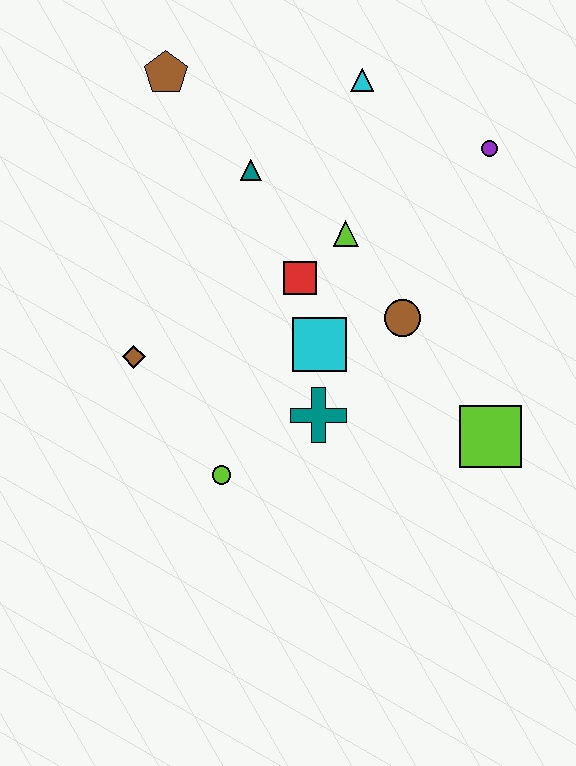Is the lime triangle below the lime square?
No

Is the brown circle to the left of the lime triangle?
No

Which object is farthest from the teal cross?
The brown pentagon is farthest from the teal cross.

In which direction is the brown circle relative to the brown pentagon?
The brown circle is below the brown pentagon.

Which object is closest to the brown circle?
The cyan square is closest to the brown circle.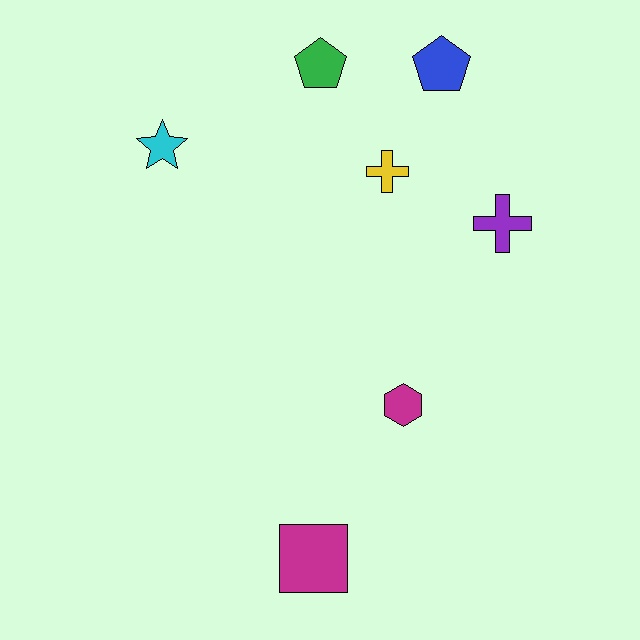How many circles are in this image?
There are no circles.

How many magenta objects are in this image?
There are 2 magenta objects.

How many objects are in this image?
There are 7 objects.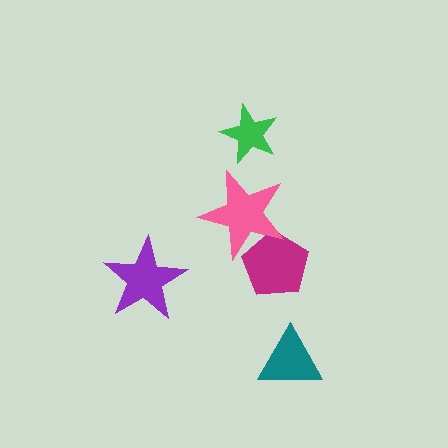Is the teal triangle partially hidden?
No, no other shape covers it.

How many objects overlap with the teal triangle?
0 objects overlap with the teal triangle.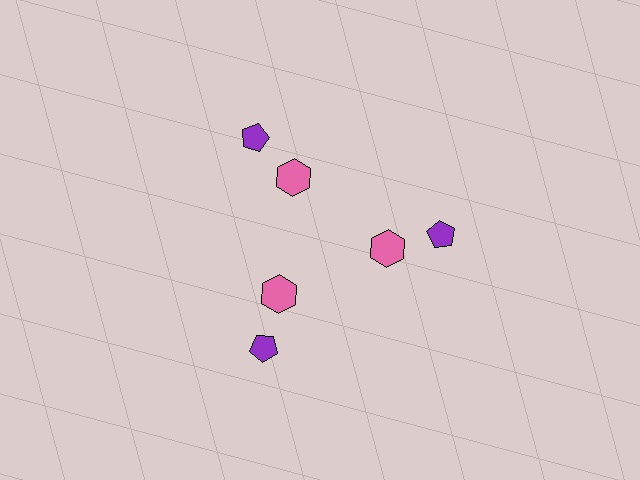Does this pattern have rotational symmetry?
Yes, this pattern has 3-fold rotational symmetry. It looks the same after rotating 120 degrees around the center.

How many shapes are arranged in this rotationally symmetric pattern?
There are 6 shapes, arranged in 3 groups of 2.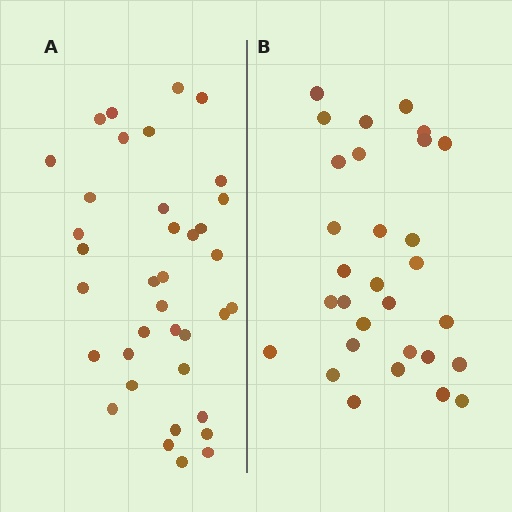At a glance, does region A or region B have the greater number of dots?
Region A (the left region) has more dots.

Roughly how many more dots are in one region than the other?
Region A has roughly 8 or so more dots than region B.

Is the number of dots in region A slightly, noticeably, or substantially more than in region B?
Region A has only slightly more — the two regions are fairly close. The ratio is roughly 1.2 to 1.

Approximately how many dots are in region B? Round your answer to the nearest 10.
About 30 dots.